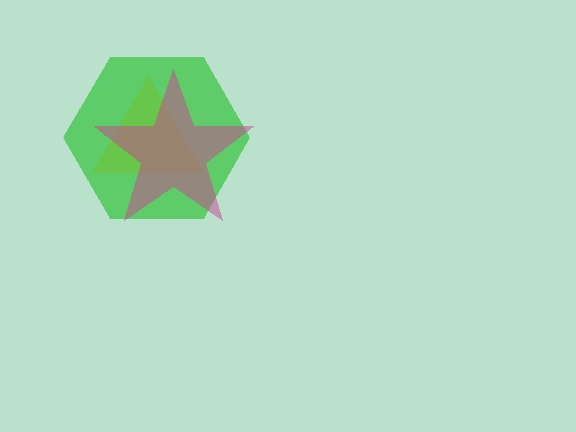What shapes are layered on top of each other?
The layered shapes are: a yellow triangle, a green hexagon, a magenta star.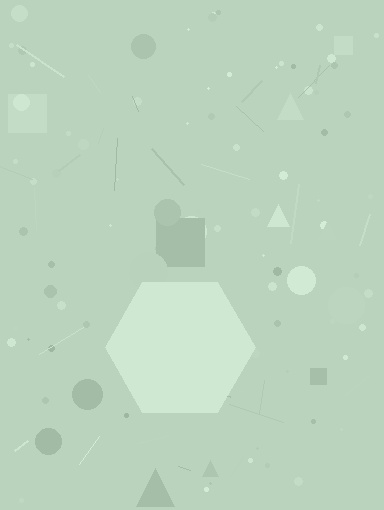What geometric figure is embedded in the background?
A hexagon is embedded in the background.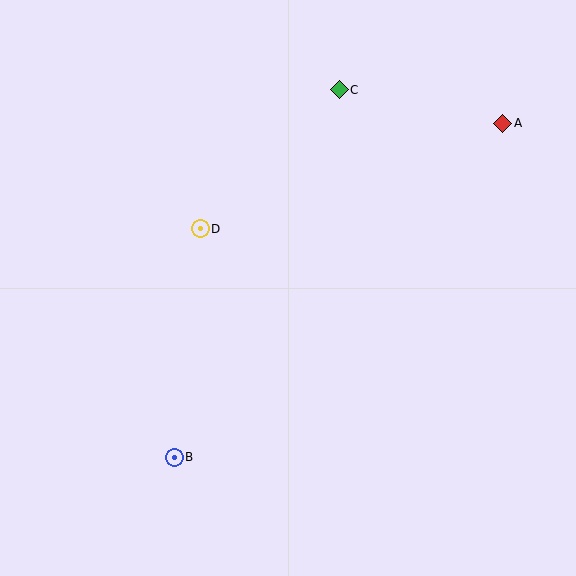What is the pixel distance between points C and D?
The distance between C and D is 197 pixels.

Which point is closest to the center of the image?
Point D at (200, 229) is closest to the center.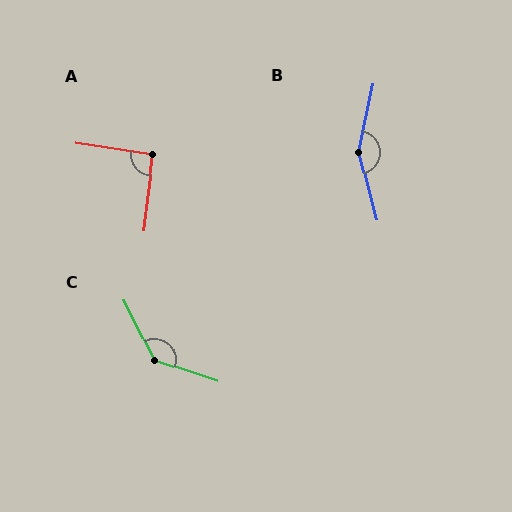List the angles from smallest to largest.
A (92°), C (135°), B (154°).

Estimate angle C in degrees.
Approximately 135 degrees.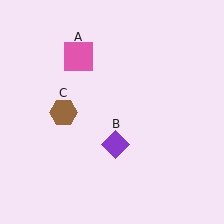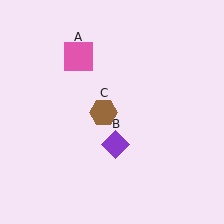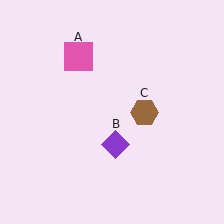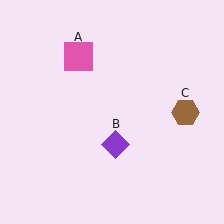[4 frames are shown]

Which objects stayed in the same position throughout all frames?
Pink square (object A) and purple diamond (object B) remained stationary.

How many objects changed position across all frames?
1 object changed position: brown hexagon (object C).